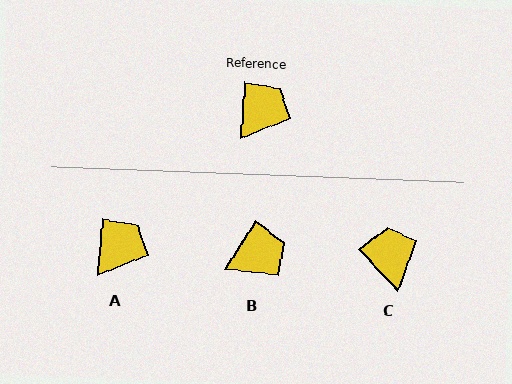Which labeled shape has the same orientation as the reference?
A.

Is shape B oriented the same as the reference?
No, it is off by about 28 degrees.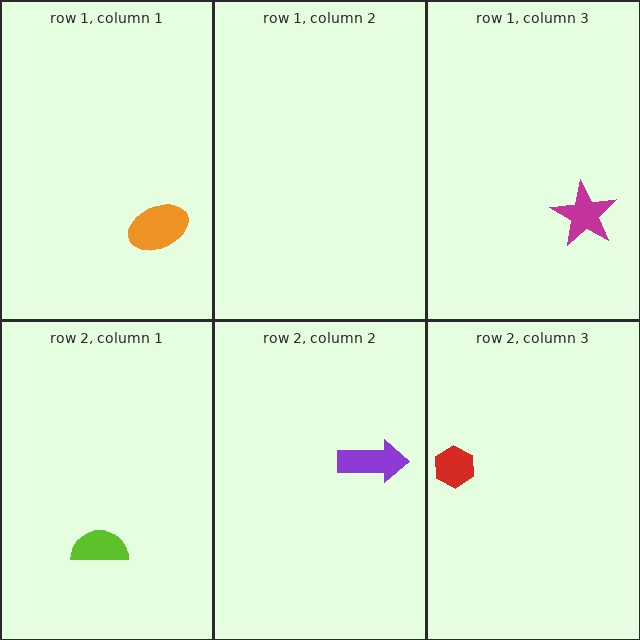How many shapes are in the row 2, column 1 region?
1.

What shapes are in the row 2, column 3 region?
The red hexagon.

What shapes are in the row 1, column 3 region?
The magenta star.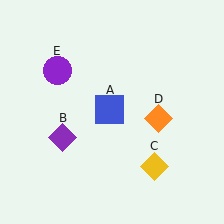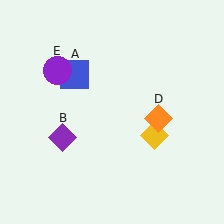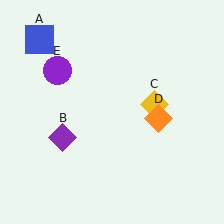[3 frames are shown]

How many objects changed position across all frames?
2 objects changed position: blue square (object A), yellow diamond (object C).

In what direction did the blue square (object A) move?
The blue square (object A) moved up and to the left.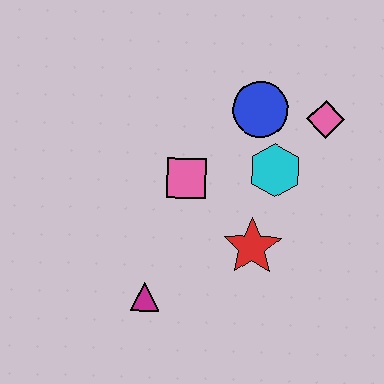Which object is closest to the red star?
The cyan hexagon is closest to the red star.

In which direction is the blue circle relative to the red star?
The blue circle is above the red star.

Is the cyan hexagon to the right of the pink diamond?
No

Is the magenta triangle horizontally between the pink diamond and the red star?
No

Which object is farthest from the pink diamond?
The magenta triangle is farthest from the pink diamond.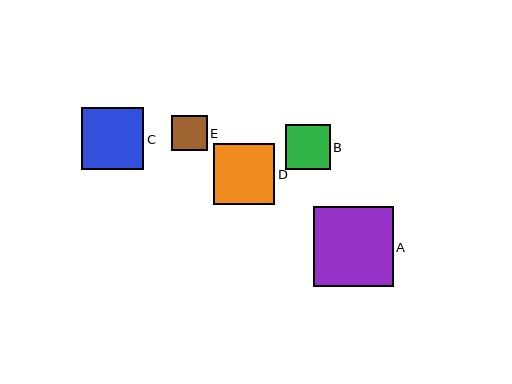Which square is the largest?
Square A is the largest with a size of approximately 80 pixels.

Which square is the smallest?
Square E is the smallest with a size of approximately 35 pixels.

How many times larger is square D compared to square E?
Square D is approximately 1.7 times the size of square E.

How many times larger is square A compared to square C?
Square A is approximately 1.3 times the size of square C.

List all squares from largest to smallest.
From largest to smallest: A, C, D, B, E.